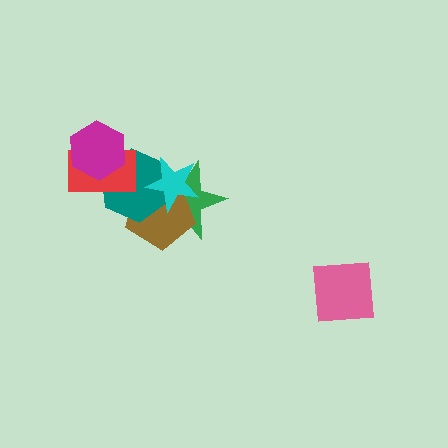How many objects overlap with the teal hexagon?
5 objects overlap with the teal hexagon.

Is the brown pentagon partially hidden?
Yes, it is partially covered by another shape.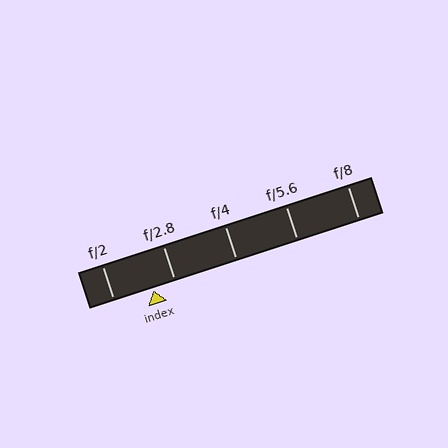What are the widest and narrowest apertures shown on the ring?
The widest aperture shown is f/2 and the narrowest is f/8.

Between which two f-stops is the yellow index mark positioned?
The index mark is between f/2 and f/2.8.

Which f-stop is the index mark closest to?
The index mark is closest to f/2.8.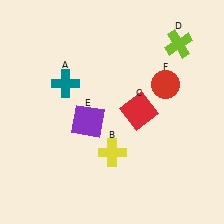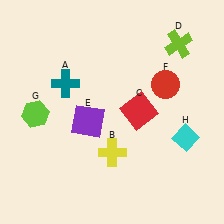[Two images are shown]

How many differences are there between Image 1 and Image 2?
There are 2 differences between the two images.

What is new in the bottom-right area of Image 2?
A cyan diamond (H) was added in the bottom-right area of Image 2.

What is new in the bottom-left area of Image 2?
A lime hexagon (G) was added in the bottom-left area of Image 2.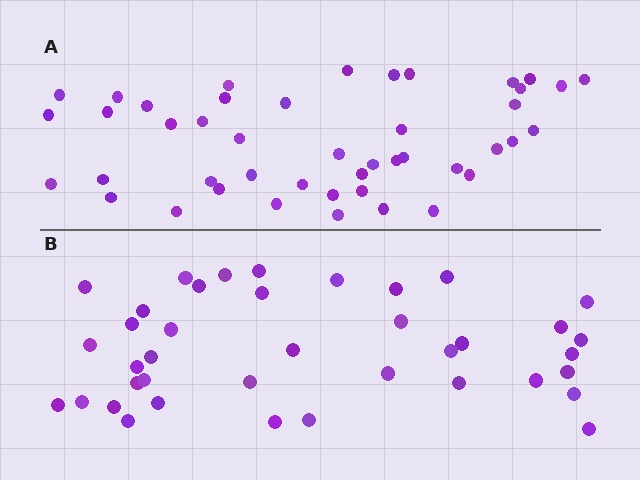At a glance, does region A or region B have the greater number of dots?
Region A (the top region) has more dots.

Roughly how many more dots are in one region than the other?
Region A has about 6 more dots than region B.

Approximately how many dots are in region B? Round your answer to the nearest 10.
About 40 dots. (The exact count is 39, which rounds to 40.)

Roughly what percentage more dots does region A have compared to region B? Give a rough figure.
About 15% more.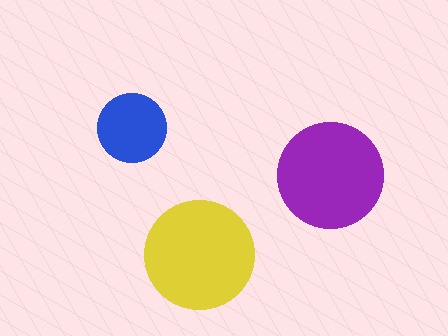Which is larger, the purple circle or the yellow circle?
The yellow one.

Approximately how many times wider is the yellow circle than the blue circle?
About 1.5 times wider.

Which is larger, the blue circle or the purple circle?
The purple one.